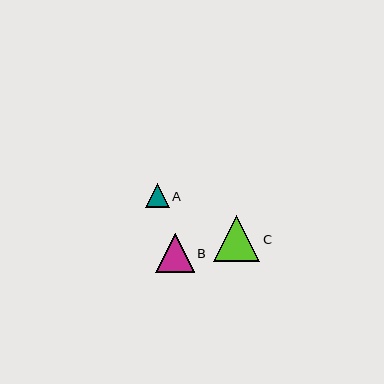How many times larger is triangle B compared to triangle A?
Triangle B is approximately 1.6 times the size of triangle A.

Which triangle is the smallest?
Triangle A is the smallest with a size of approximately 24 pixels.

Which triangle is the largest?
Triangle C is the largest with a size of approximately 46 pixels.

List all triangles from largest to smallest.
From largest to smallest: C, B, A.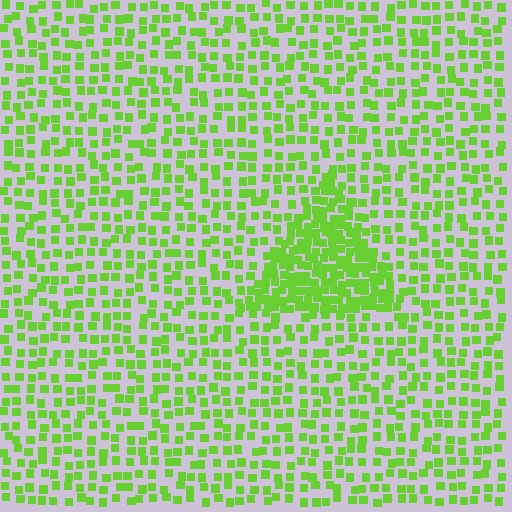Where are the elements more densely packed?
The elements are more densely packed inside the triangle boundary.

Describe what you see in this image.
The image contains small lime elements arranged at two different densities. A triangle-shaped region is visible where the elements are more densely packed than the surrounding area.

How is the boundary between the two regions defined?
The boundary is defined by a change in element density (approximately 2.3x ratio). All elements are the same color, size, and shape.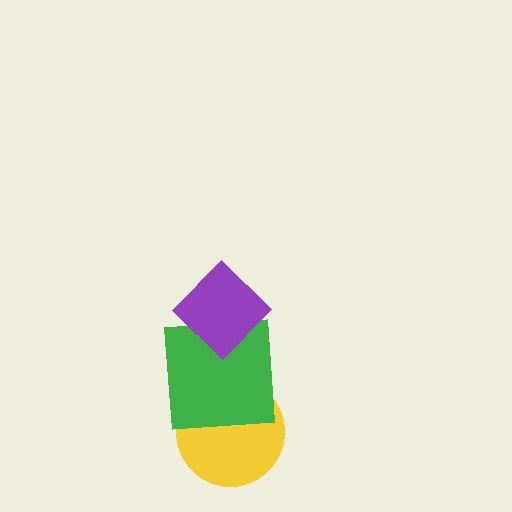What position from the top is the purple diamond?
The purple diamond is 1st from the top.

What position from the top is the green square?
The green square is 2nd from the top.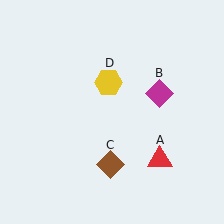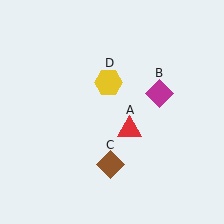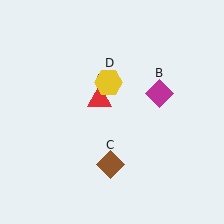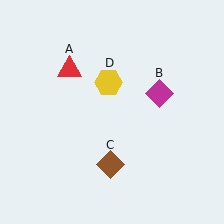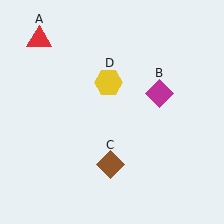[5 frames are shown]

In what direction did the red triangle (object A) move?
The red triangle (object A) moved up and to the left.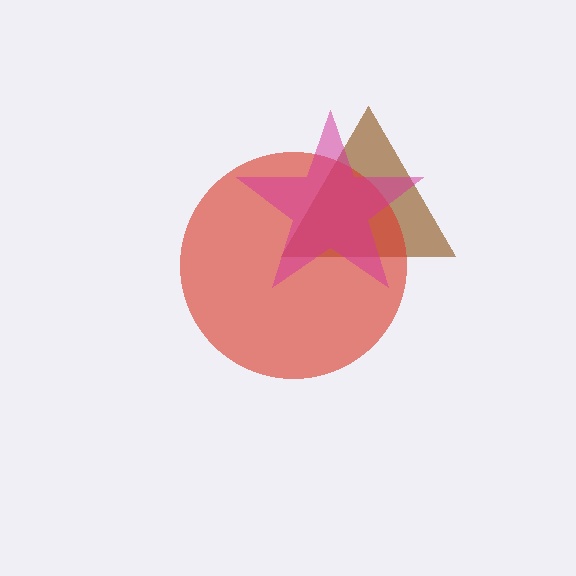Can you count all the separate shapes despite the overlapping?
Yes, there are 3 separate shapes.